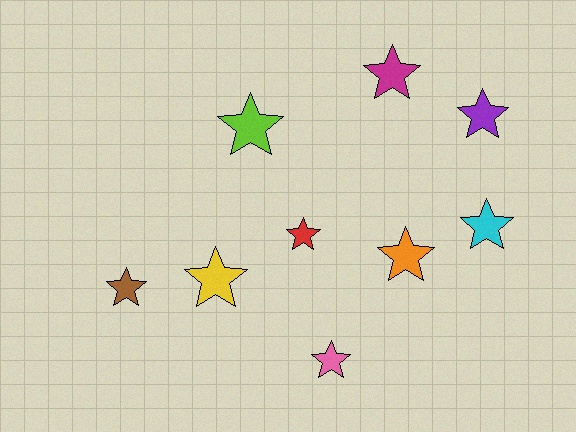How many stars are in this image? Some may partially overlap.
There are 9 stars.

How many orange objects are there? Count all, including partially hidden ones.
There is 1 orange object.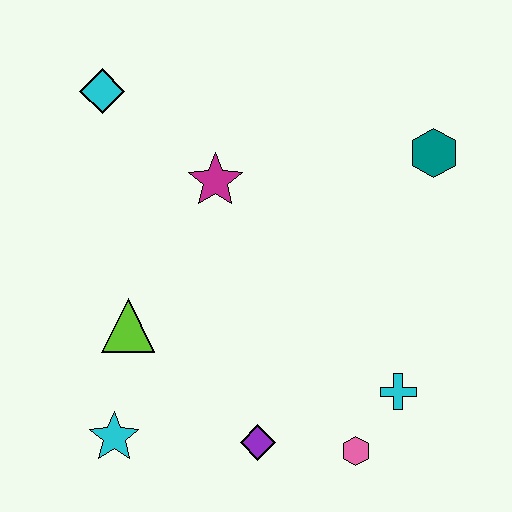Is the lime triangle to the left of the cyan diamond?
No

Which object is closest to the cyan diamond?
The magenta star is closest to the cyan diamond.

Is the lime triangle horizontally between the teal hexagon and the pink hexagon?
No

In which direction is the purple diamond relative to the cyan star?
The purple diamond is to the right of the cyan star.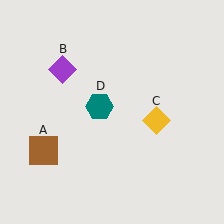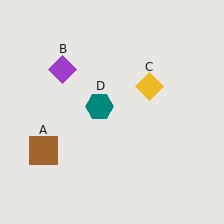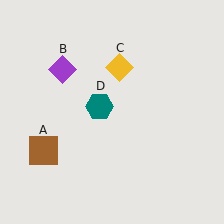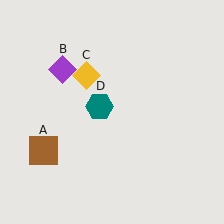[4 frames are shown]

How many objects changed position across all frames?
1 object changed position: yellow diamond (object C).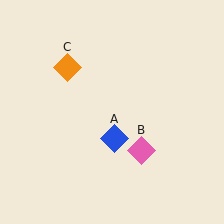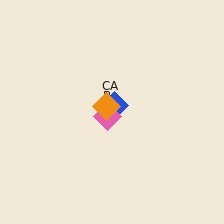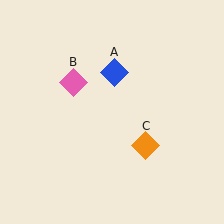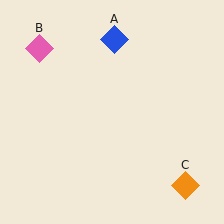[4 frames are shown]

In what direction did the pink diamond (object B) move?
The pink diamond (object B) moved up and to the left.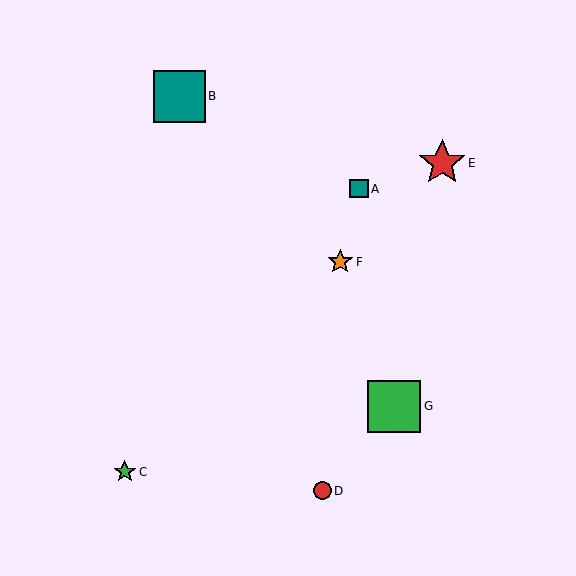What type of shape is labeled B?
Shape B is a teal square.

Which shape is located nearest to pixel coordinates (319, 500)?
The red circle (labeled D) at (323, 491) is nearest to that location.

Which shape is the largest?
The green square (labeled G) is the largest.